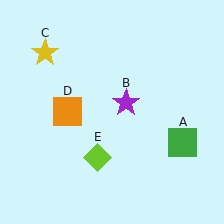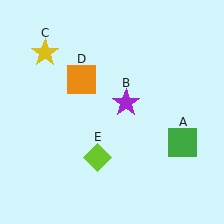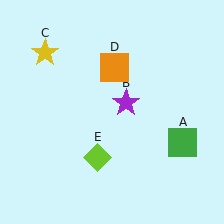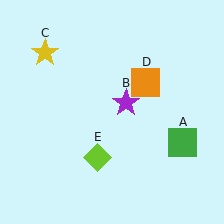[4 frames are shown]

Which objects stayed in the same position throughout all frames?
Green square (object A) and purple star (object B) and yellow star (object C) and lime diamond (object E) remained stationary.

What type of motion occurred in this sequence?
The orange square (object D) rotated clockwise around the center of the scene.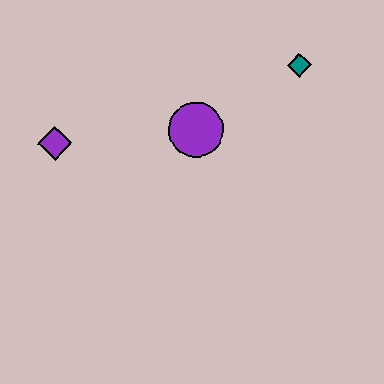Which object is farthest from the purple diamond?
The teal diamond is farthest from the purple diamond.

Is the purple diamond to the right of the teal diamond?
No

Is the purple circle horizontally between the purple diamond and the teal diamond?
Yes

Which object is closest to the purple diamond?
The purple circle is closest to the purple diamond.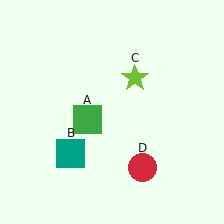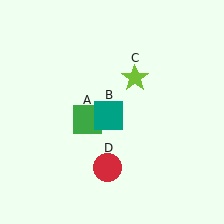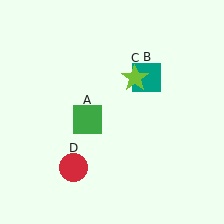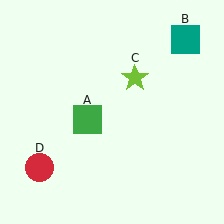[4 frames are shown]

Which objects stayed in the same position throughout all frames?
Green square (object A) and lime star (object C) remained stationary.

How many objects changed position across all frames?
2 objects changed position: teal square (object B), red circle (object D).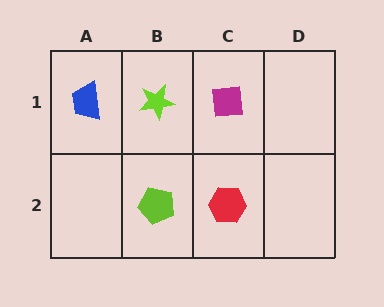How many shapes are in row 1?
3 shapes.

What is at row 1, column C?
A magenta square.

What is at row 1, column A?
A blue trapezoid.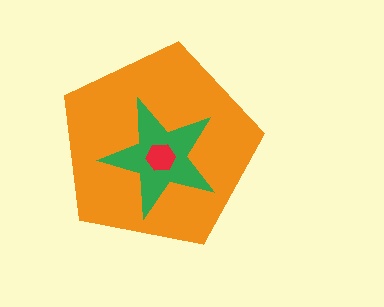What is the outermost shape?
The orange pentagon.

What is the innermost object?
The red hexagon.